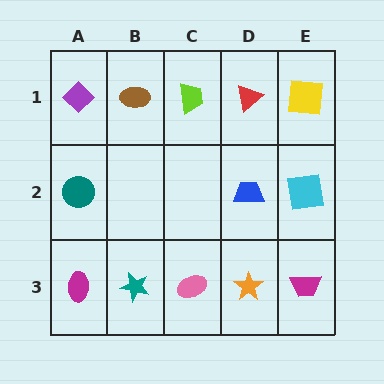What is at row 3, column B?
A teal star.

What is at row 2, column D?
A blue trapezoid.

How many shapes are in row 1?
5 shapes.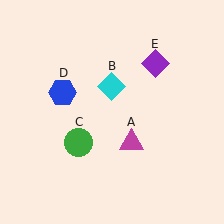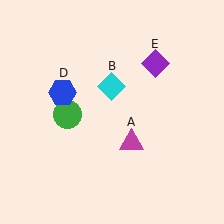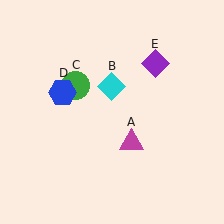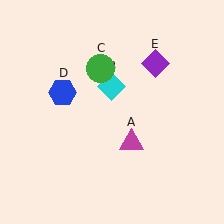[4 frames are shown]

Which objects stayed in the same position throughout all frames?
Magenta triangle (object A) and cyan diamond (object B) and blue hexagon (object D) and purple diamond (object E) remained stationary.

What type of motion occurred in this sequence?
The green circle (object C) rotated clockwise around the center of the scene.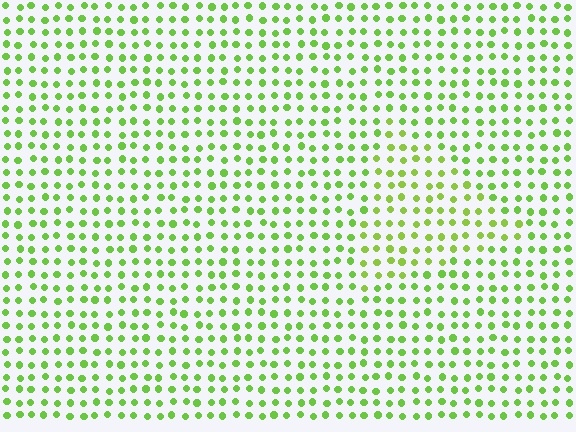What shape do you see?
I see a triangle.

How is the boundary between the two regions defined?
The boundary is defined purely by a slight shift in hue (about 15 degrees). Spacing, size, and orientation are identical on both sides.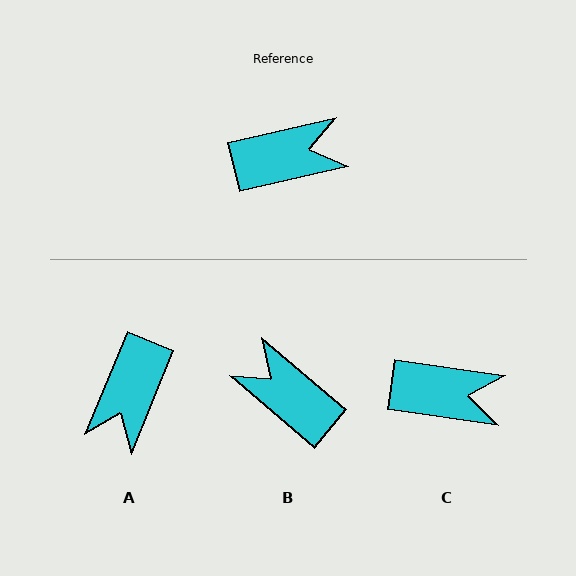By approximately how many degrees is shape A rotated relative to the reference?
Approximately 125 degrees clockwise.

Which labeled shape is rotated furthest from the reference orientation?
B, about 126 degrees away.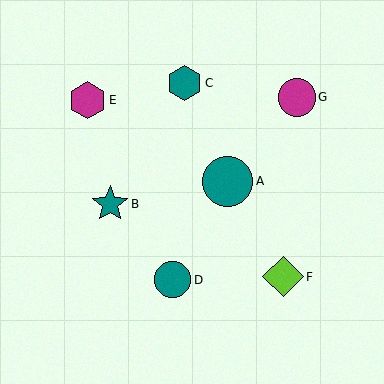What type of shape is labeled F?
Shape F is a lime diamond.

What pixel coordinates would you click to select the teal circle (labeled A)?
Click at (227, 181) to select the teal circle A.